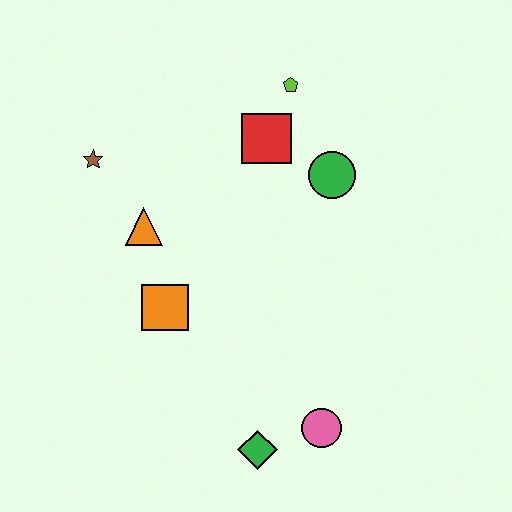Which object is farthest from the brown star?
The pink circle is farthest from the brown star.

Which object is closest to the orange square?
The orange triangle is closest to the orange square.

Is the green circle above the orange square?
Yes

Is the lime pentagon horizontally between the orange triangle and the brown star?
No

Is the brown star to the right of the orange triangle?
No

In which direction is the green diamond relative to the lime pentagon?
The green diamond is below the lime pentagon.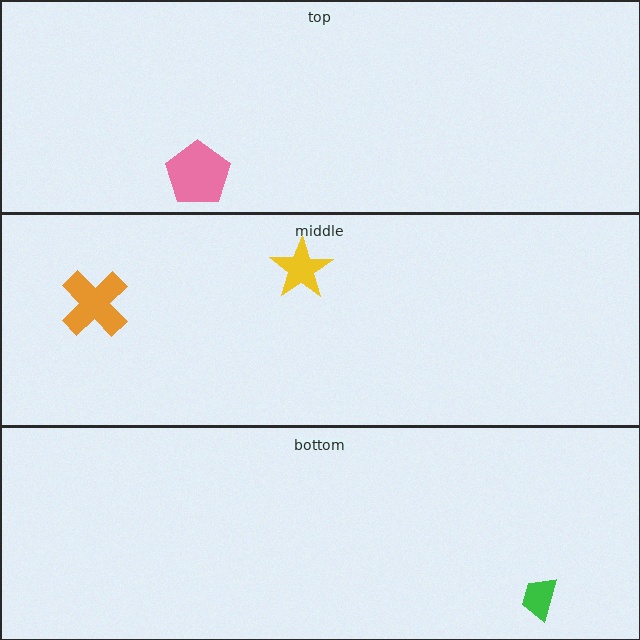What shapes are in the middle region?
The yellow star, the orange cross.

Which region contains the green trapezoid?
The bottom region.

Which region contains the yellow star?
The middle region.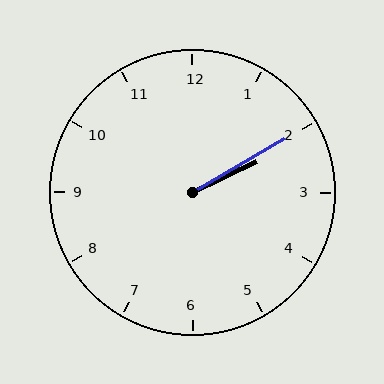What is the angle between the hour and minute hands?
Approximately 5 degrees.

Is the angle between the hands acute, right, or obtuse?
It is acute.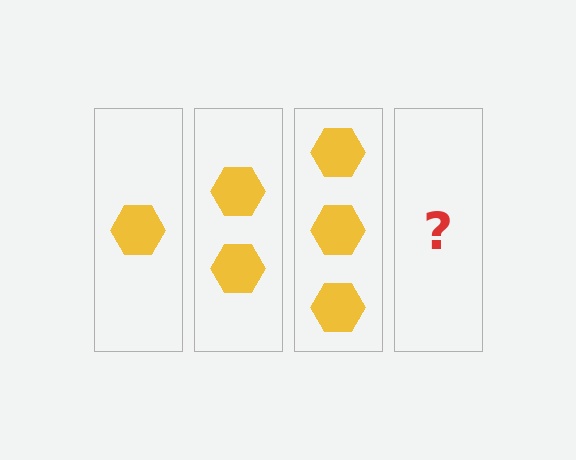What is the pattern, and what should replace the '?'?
The pattern is that each step adds one more hexagon. The '?' should be 4 hexagons.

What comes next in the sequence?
The next element should be 4 hexagons.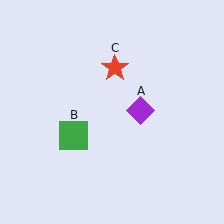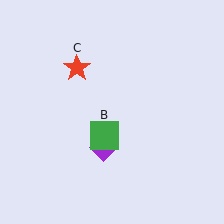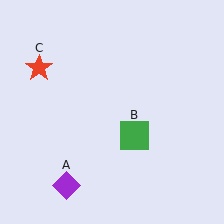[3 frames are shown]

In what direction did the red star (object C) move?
The red star (object C) moved left.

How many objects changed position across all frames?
3 objects changed position: purple diamond (object A), green square (object B), red star (object C).